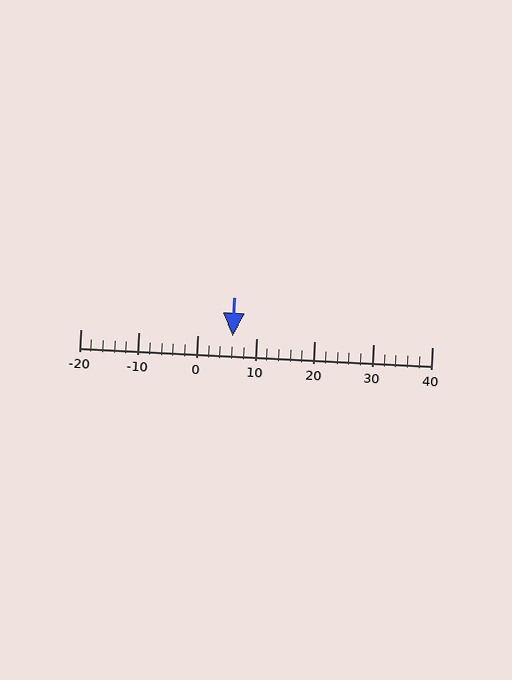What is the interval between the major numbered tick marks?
The major tick marks are spaced 10 units apart.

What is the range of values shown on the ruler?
The ruler shows values from -20 to 40.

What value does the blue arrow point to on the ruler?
The blue arrow points to approximately 6.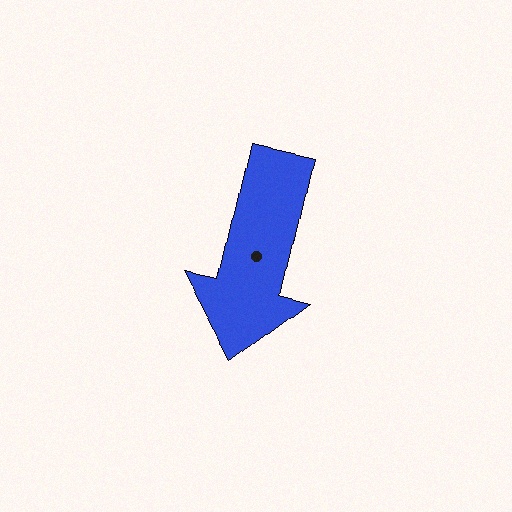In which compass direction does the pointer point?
South.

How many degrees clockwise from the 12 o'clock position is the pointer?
Approximately 193 degrees.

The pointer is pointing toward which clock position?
Roughly 6 o'clock.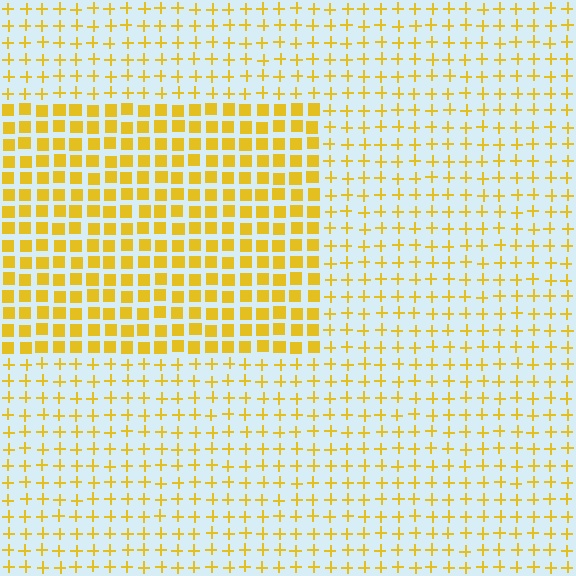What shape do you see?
I see a rectangle.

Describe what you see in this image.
The image is filled with small yellow elements arranged in a uniform grid. A rectangle-shaped region contains squares, while the surrounding area contains plus signs. The boundary is defined purely by the change in element shape.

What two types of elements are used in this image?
The image uses squares inside the rectangle region and plus signs outside it.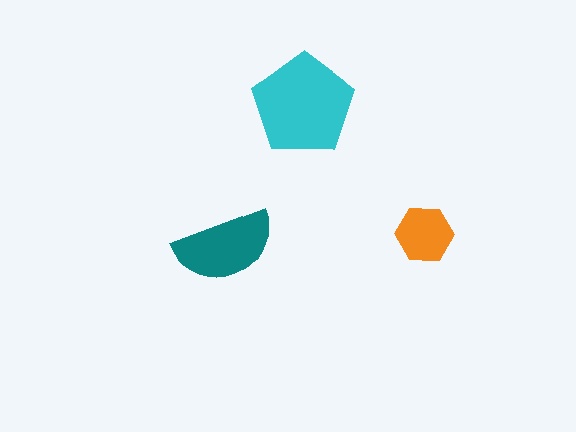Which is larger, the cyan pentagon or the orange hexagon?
The cyan pentagon.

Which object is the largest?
The cyan pentagon.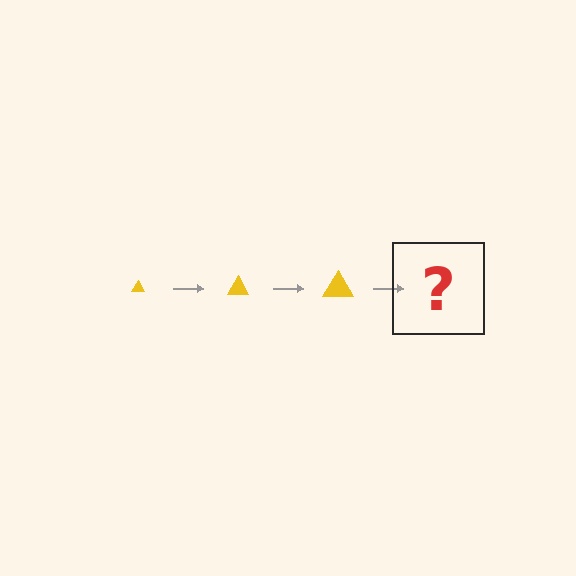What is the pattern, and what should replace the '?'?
The pattern is that the triangle gets progressively larger each step. The '?' should be a yellow triangle, larger than the previous one.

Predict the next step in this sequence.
The next step is a yellow triangle, larger than the previous one.